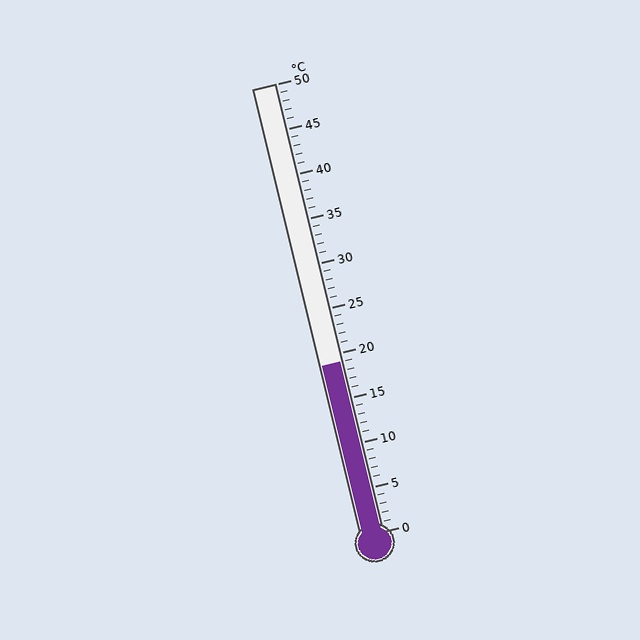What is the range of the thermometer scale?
The thermometer scale ranges from 0°C to 50°C.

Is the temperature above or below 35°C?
The temperature is below 35°C.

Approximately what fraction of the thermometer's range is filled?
The thermometer is filled to approximately 40% of its range.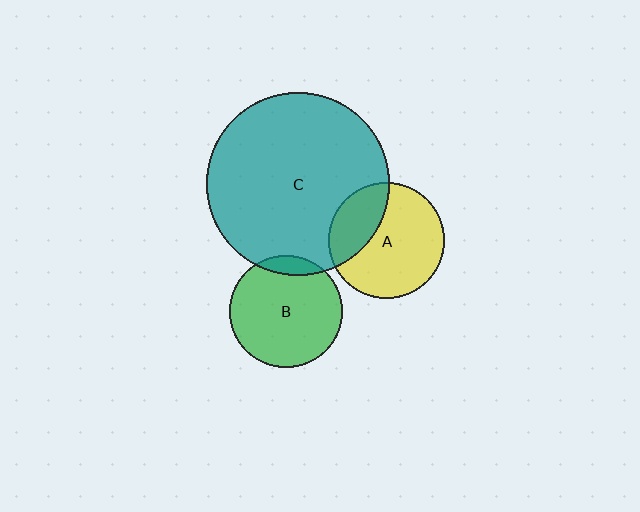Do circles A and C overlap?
Yes.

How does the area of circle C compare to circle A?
Approximately 2.5 times.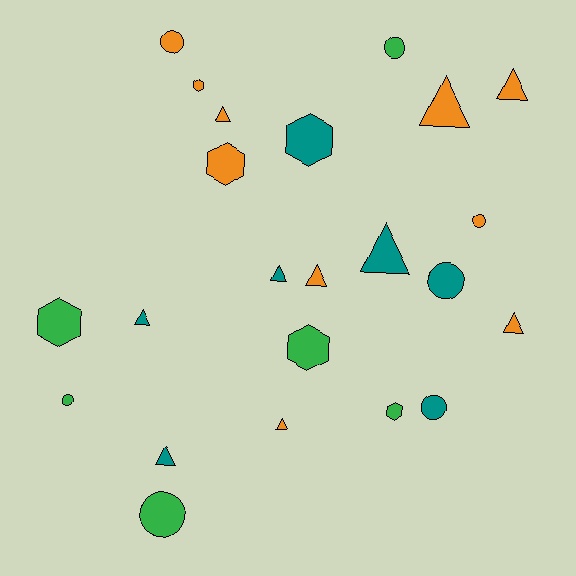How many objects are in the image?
There are 23 objects.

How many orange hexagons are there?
There are 2 orange hexagons.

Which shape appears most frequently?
Triangle, with 10 objects.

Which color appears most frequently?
Orange, with 10 objects.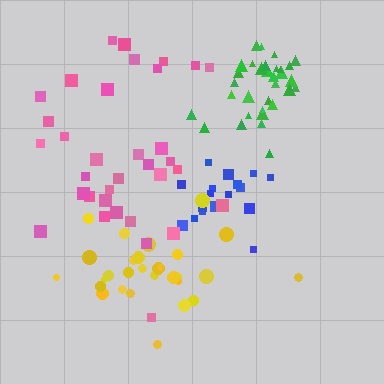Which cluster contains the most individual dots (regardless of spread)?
Pink (34).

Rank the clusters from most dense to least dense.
green, blue, yellow, pink.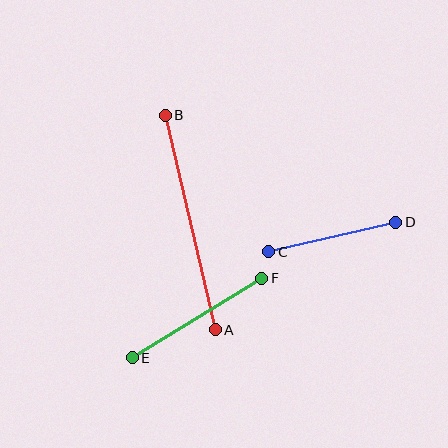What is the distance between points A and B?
The distance is approximately 220 pixels.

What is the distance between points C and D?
The distance is approximately 131 pixels.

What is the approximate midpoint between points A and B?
The midpoint is at approximately (190, 223) pixels.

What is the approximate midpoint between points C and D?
The midpoint is at approximately (332, 237) pixels.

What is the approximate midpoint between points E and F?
The midpoint is at approximately (197, 318) pixels.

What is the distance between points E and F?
The distance is approximately 152 pixels.